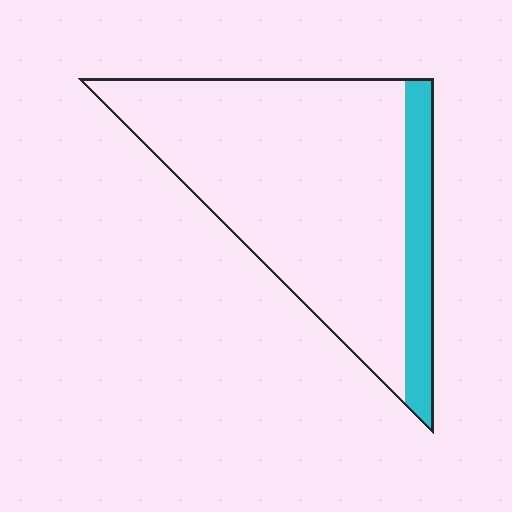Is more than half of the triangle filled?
No.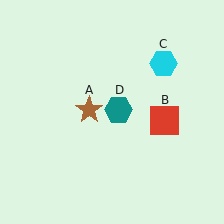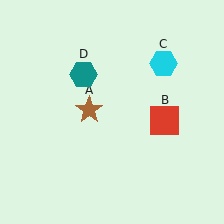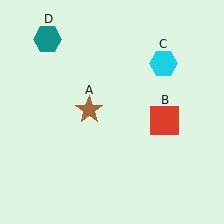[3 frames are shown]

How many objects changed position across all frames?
1 object changed position: teal hexagon (object D).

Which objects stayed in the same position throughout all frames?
Brown star (object A) and red square (object B) and cyan hexagon (object C) remained stationary.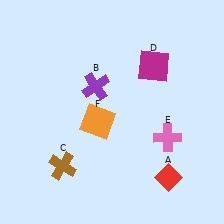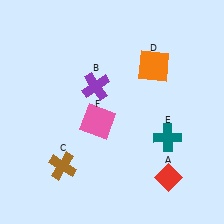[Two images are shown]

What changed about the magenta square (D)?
In Image 1, D is magenta. In Image 2, it changed to orange.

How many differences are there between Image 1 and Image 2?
There are 3 differences between the two images.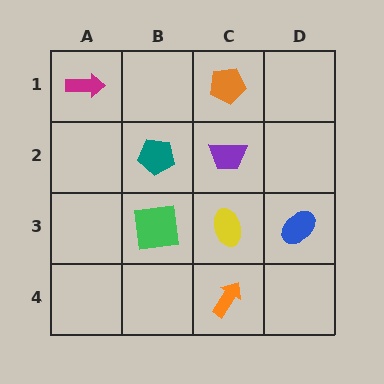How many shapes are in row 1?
2 shapes.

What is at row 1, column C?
An orange pentagon.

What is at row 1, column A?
A magenta arrow.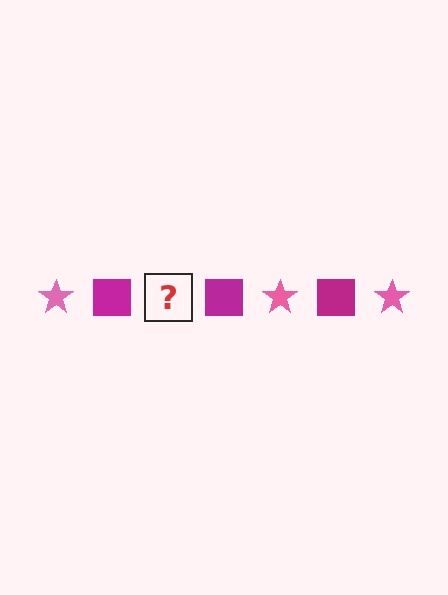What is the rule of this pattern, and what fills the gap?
The rule is that the pattern alternates between pink star and magenta square. The gap should be filled with a pink star.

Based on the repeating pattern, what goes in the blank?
The blank should be a pink star.